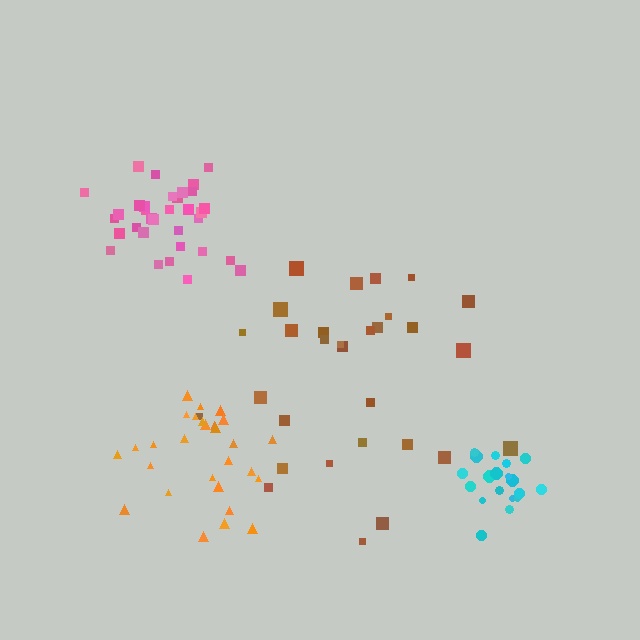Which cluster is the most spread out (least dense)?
Brown.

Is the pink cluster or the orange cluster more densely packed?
Pink.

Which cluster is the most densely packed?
Cyan.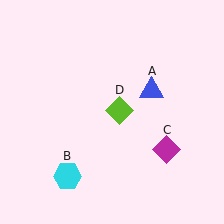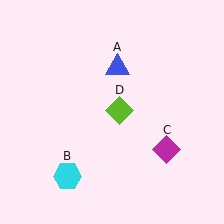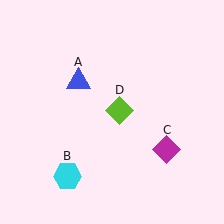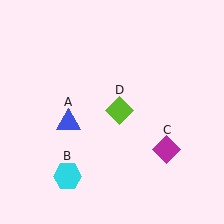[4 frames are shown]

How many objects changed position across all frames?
1 object changed position: blue triangle (object A).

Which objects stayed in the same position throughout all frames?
Cyan hexagon (object B) and magenta diamond (object C) and lime diamond (object D) remained stationary.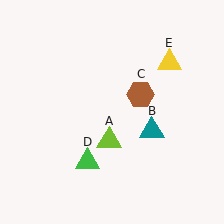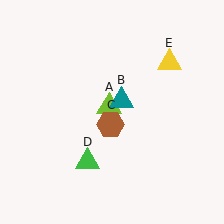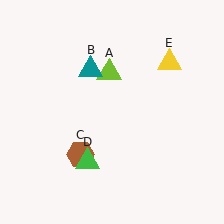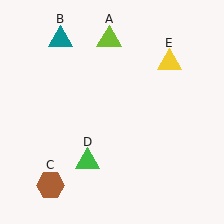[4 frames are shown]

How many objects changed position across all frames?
3 objects changed position: lime triangle (object A), teal triangle (object B), brown hexagon (object C).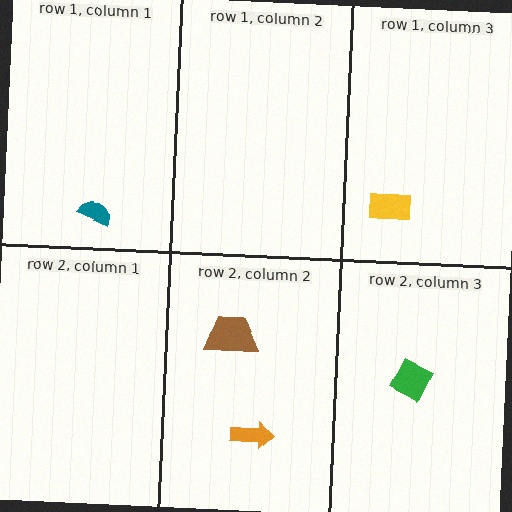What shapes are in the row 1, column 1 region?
The teal semicircle.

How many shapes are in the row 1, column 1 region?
1.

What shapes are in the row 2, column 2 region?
The orange arrow, the brown trapezoid.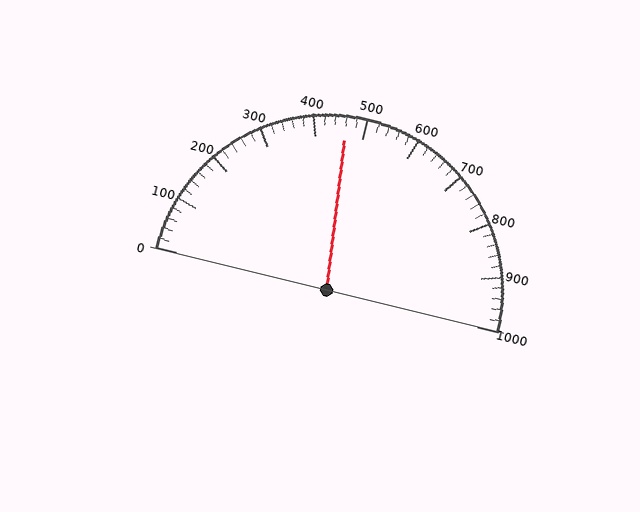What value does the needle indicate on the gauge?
The needle indicates approximately 460.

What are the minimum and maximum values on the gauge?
The gauge ranges from 0 to 1000.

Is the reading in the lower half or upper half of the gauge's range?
The reading is in the lower half of the range (0 to 1000).